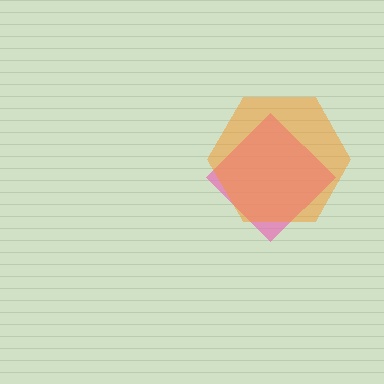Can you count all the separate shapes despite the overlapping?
Yes, there are 2 separate shapes.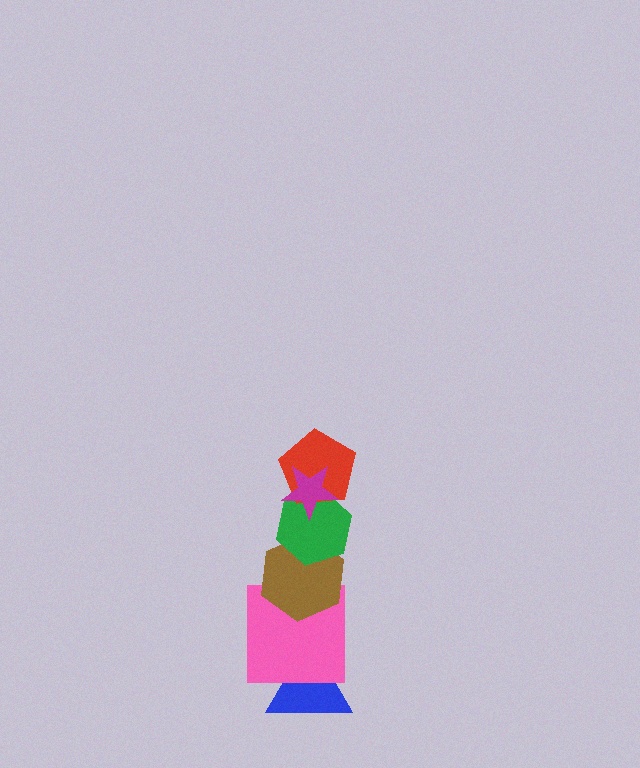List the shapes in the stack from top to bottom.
From top to bottom: the magenta star, the red pentagon, the green hexagon, the brown hexagon, the pink square, the blue triangle.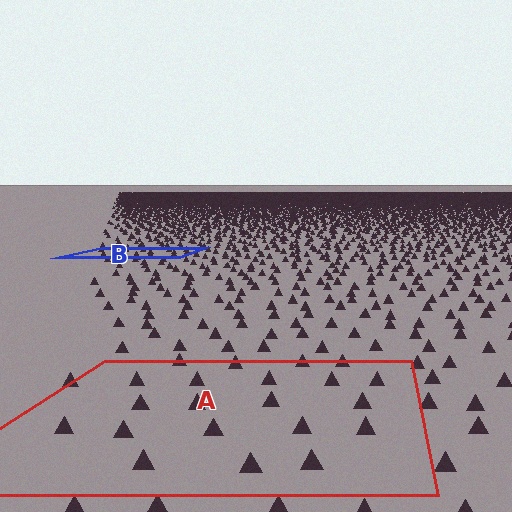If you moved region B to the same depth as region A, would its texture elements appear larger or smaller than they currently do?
They would appear larger. At a closer depth, the same texture elements are projected at a bigger on-screen size.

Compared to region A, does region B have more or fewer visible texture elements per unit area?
Region B has more texture elements per unit area — they are packed more densely because it is farther away.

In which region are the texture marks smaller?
The texture marks are smaller in region B, because it is farther away.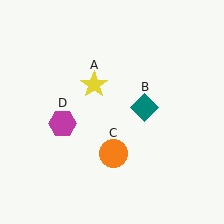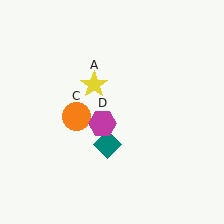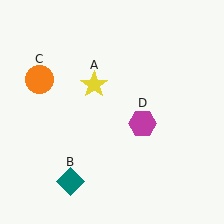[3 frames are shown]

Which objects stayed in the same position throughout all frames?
Yellow star (object A) remained stationary.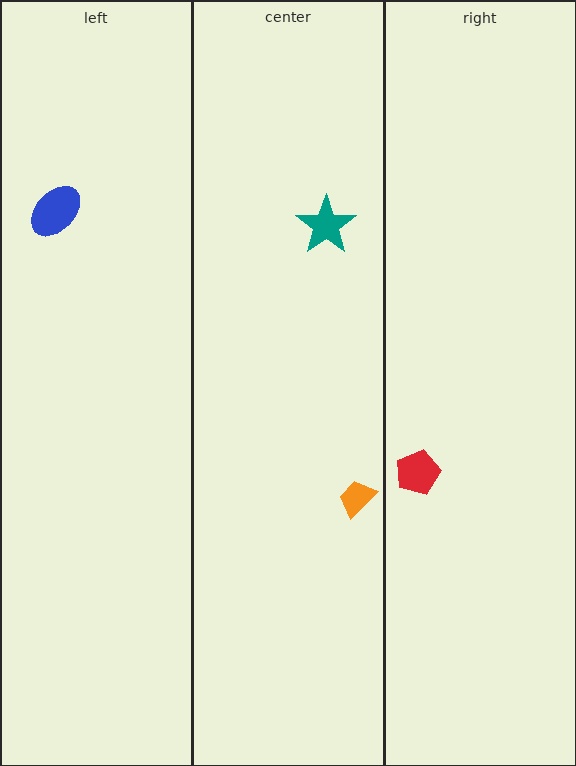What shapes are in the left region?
The blue ellipse.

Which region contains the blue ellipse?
The left region.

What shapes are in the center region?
The orange trapezoid, the teal star.